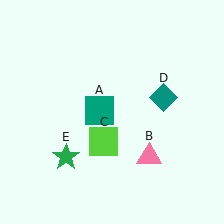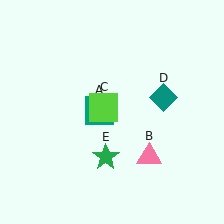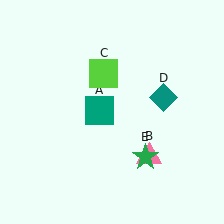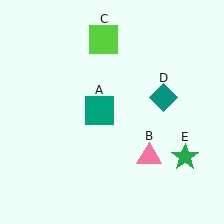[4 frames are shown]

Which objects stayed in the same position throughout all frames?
Teal square (object A) and pink triangle (object B) and teal diamond (object D) remained stationary.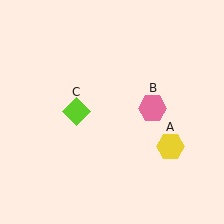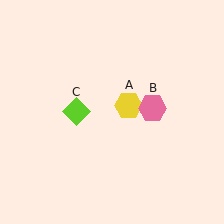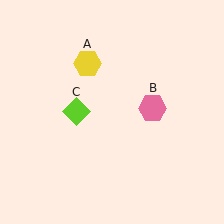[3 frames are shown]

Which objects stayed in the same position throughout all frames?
Pink hexagon (object B) and lime diamond (object C) remained stationary.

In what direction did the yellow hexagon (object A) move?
The yellow hexagon (object A) moved up and to the left.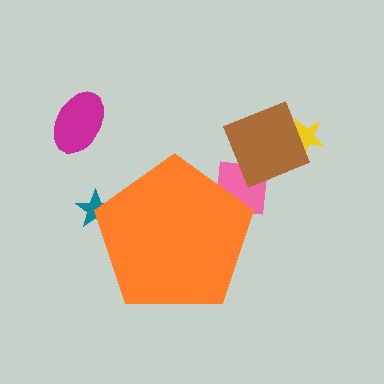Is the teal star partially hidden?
Yes, the teal star is partially hidden behind the orange pentagon.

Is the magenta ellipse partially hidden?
No, the magenta ellipse is fully visible.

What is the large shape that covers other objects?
An orange pentagon.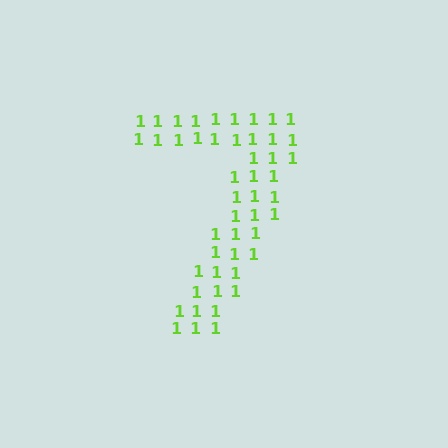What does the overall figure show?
The overall figure shows the digit 7.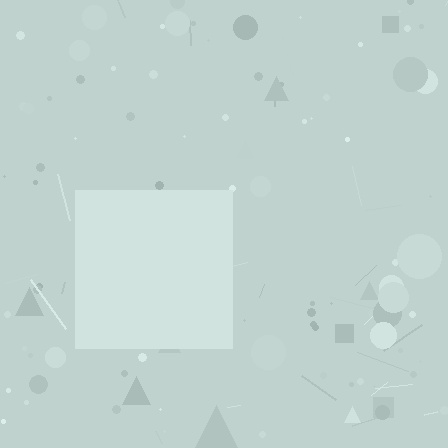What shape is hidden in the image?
A square is hidden in the image.